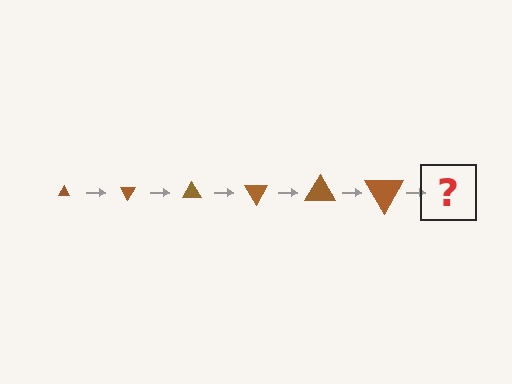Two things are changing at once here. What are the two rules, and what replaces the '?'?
The two rules are that the triangle grows larger each step and it rotates 60 degrees each step. The '?' should be a triangle, larger than the previous one and rotated 360 degrees from the start.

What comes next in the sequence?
The next element should be a triangle, larger than the previous one and rotated 360 degrees from the start.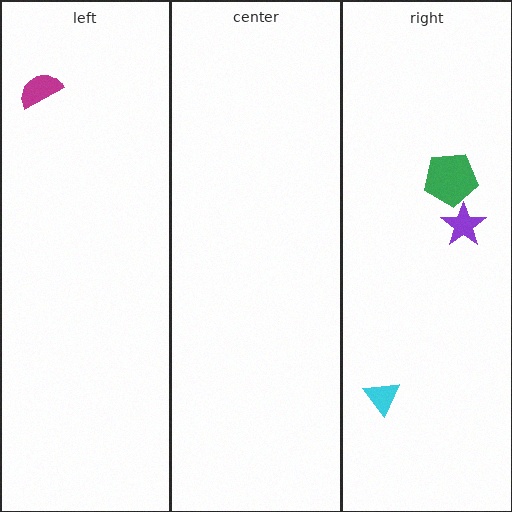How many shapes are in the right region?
3.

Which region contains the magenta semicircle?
The left region.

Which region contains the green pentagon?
The right region.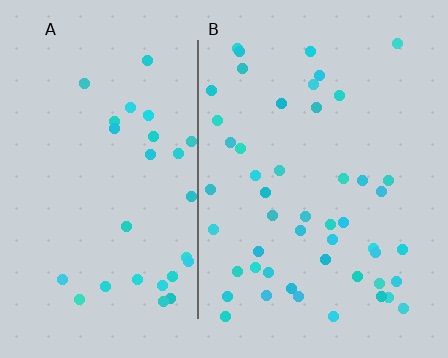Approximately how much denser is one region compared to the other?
Approximately 1.7× — region B over region A.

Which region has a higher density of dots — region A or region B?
B (the right).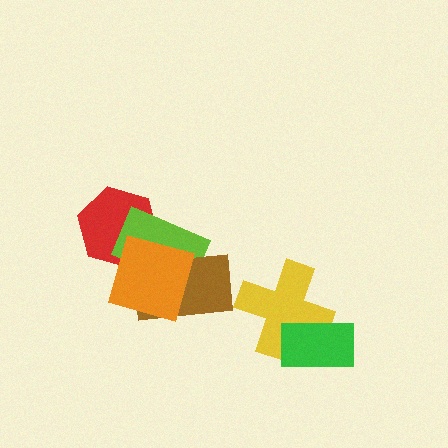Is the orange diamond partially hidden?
No, no other shape covers it.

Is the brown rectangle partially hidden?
Yes, it is partially covered by another shape.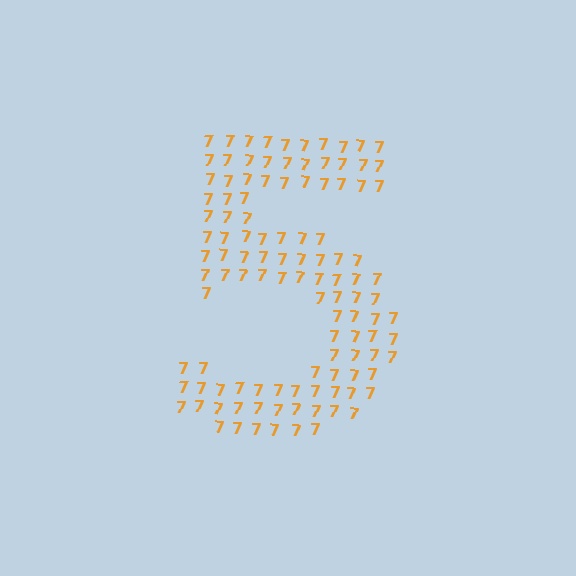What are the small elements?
The small elements are digit 7's.